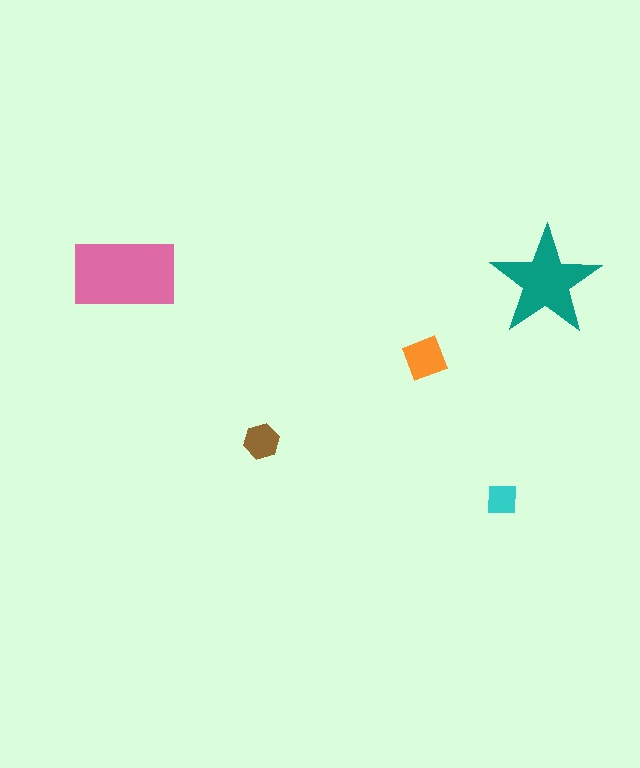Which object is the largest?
The pink rectangle.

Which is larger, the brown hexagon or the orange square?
The orange square.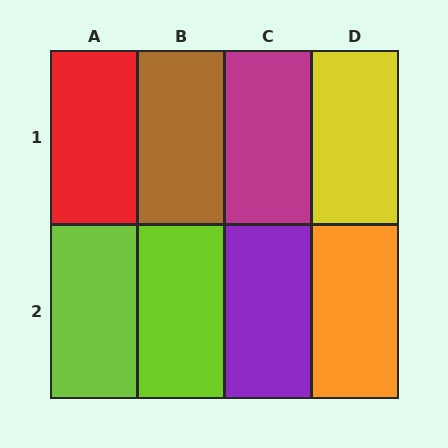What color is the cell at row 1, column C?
Magenta.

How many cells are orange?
1 cell is orange.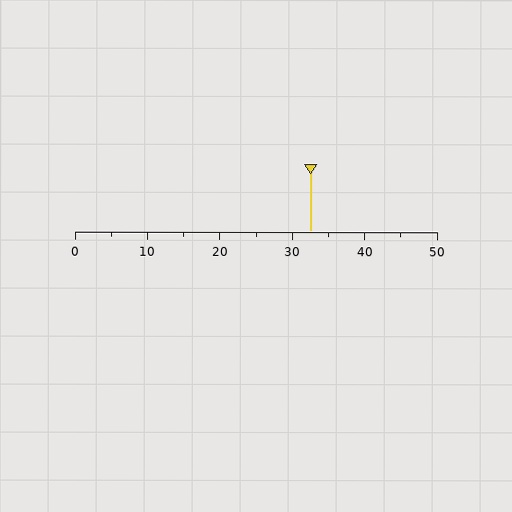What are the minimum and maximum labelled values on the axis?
The axis runs from 0 to 50.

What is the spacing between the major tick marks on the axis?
The major ticks are spaced 10 apart.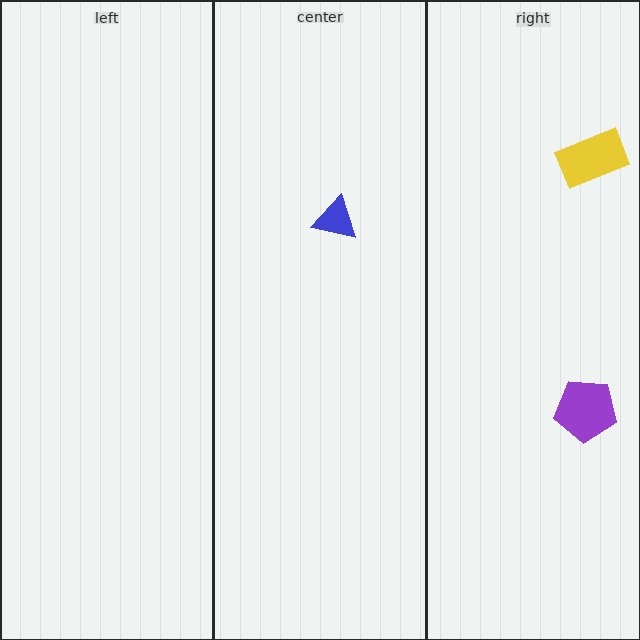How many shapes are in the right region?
2.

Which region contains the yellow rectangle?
The right region.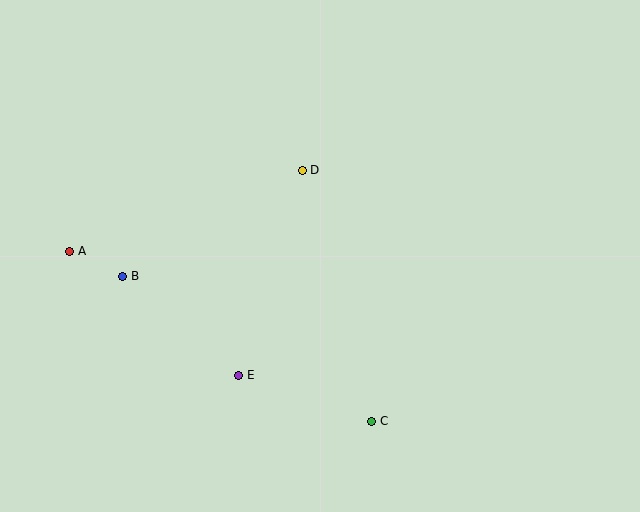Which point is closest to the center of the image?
Point D at (302, 170) is closest to the center.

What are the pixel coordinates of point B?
Point B is at (123, 276).